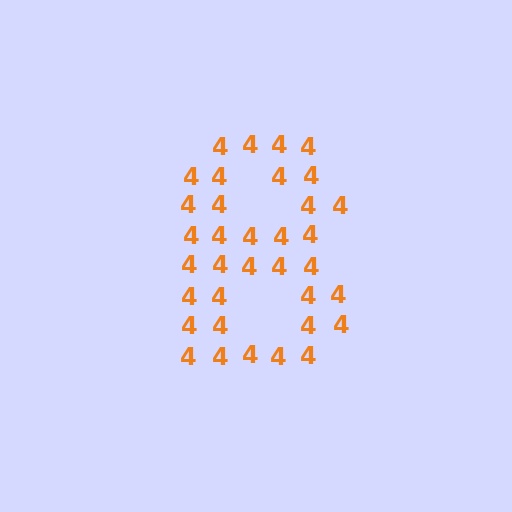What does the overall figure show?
The overall figure shows the digit 8.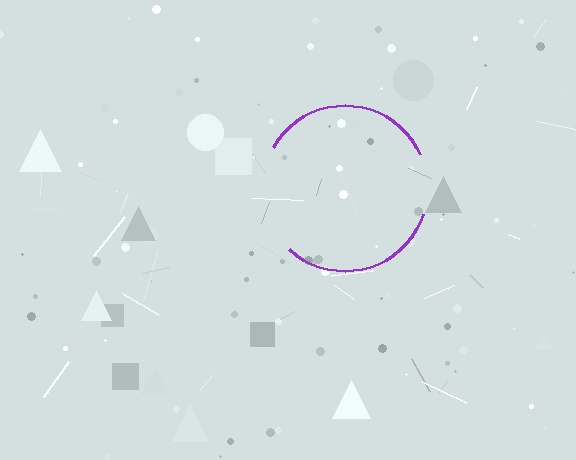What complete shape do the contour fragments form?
The contour fragments form a circle.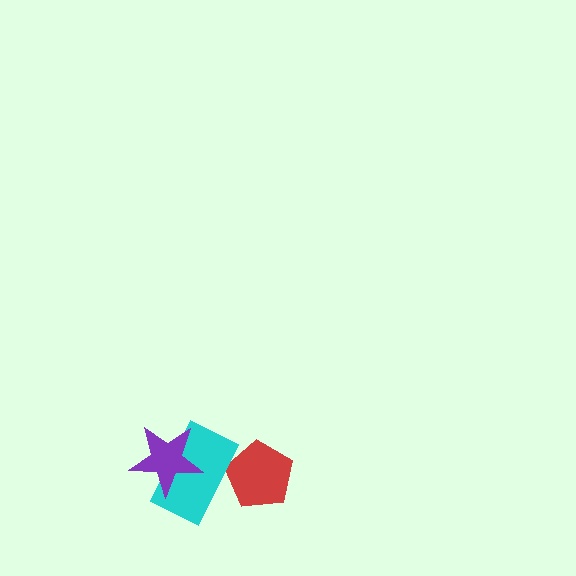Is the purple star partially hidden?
No, no other shape covers it.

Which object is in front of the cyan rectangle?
The purple star is in front of the cyan rectangle.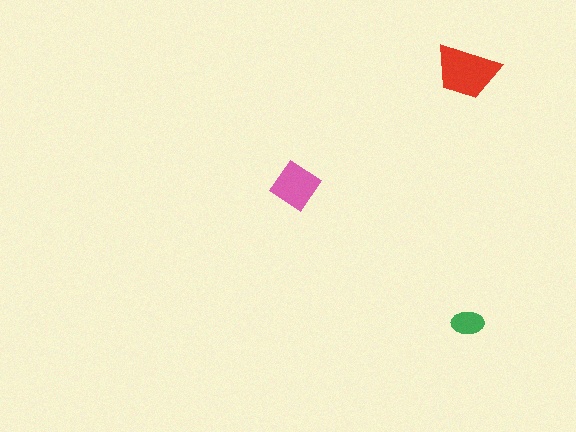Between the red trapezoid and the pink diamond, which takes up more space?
The red trapezoid.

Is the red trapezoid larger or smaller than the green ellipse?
Larger.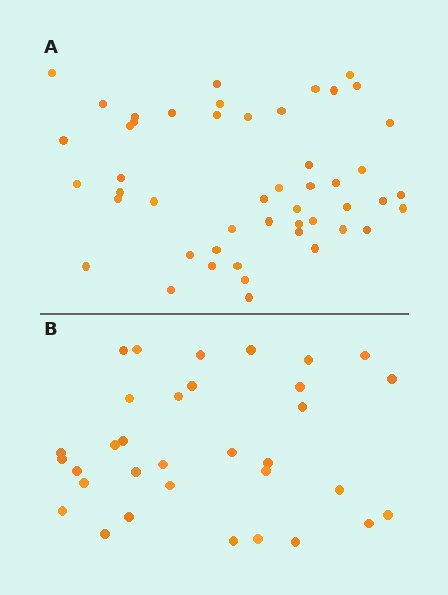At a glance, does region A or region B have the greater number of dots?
Region A (the top region) has more dots.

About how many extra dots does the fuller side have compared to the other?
Region A has approximately 15 more dots than region B.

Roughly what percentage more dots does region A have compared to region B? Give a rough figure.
About 50% more.